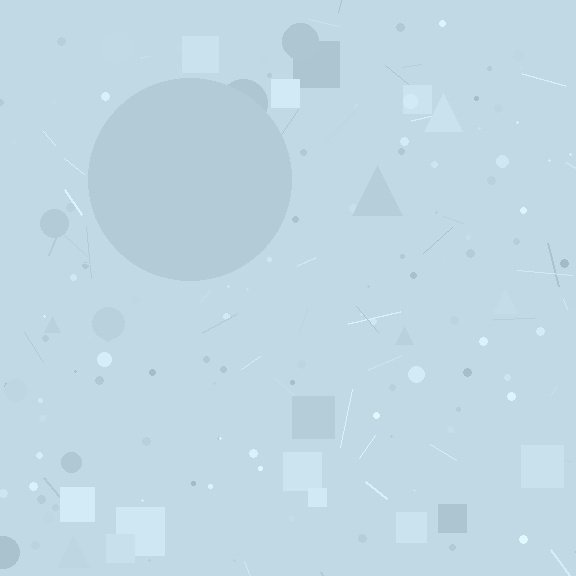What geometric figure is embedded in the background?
A circle is embedded in the background.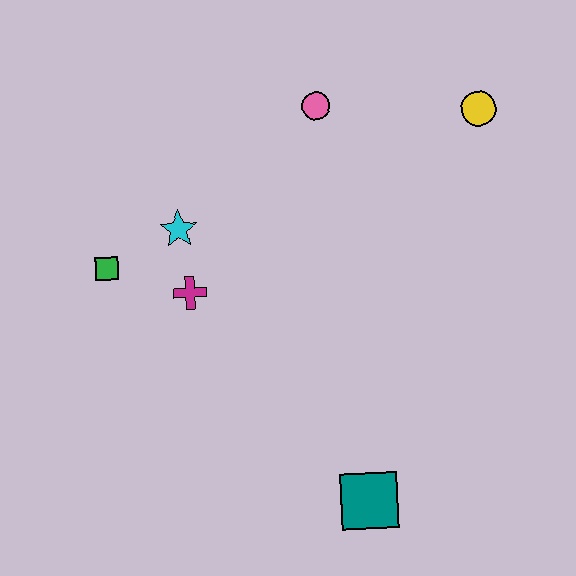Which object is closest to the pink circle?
The yellow circle is closest to the pink circle.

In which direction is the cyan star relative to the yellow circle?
The cyan star is to the left of the yellow circle.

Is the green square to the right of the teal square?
No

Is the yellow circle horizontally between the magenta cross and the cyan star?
No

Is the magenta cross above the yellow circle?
No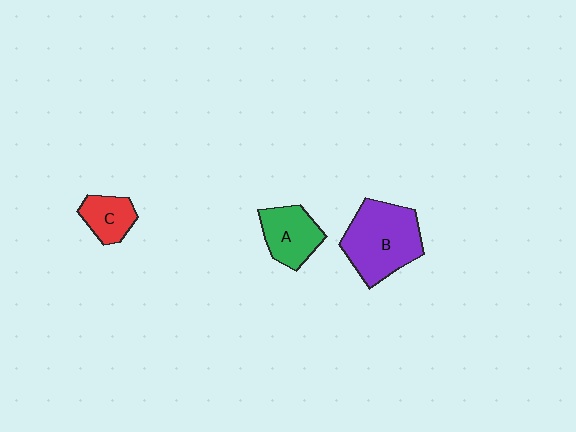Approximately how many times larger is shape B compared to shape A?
Approximately 1.7 times.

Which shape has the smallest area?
Shape C (red).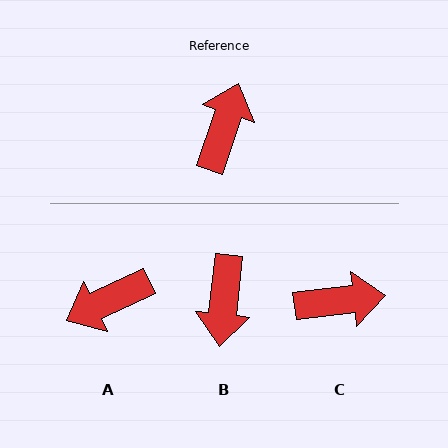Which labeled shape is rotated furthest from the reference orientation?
B, about 167 degrees away.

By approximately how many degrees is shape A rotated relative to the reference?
Approximately 134 degrees counter-clockwise.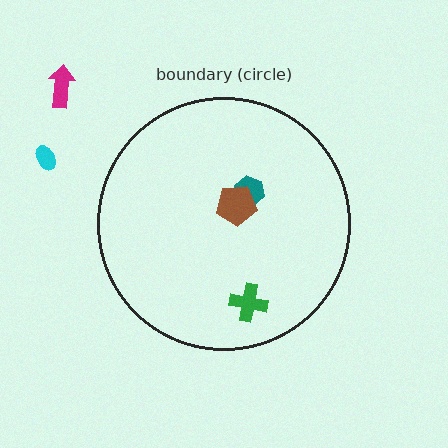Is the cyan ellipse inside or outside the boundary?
Outside.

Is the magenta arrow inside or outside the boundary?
Outside.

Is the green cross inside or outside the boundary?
Inside.